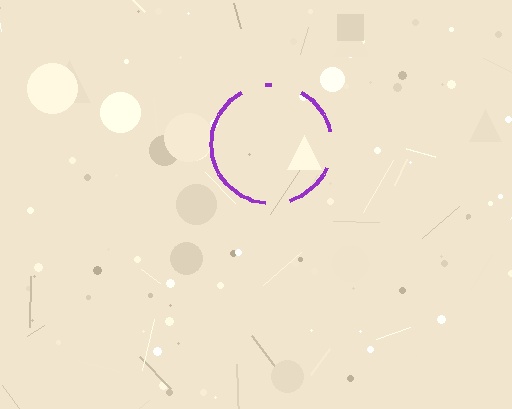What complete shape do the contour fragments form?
The contour fragments form a circle.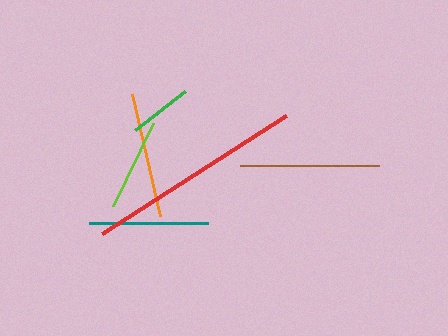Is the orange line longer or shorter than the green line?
The orange line is longer than the green line.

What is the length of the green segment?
The green segment is approximately 63 pixels long.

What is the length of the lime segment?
The lime segment is approximately 93 pixels long.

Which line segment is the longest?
The red line is the longest at approximately 219 pixels.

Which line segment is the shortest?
The green line is the shortest at approximately 63 pixels.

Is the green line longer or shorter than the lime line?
The lime line is longer than the green line.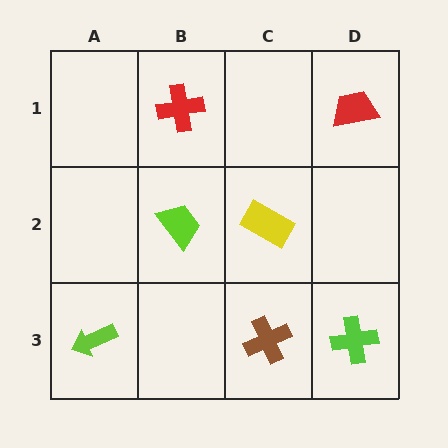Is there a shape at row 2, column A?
No, that cell is empty.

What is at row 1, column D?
A red trapezoid.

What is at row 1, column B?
A red cross.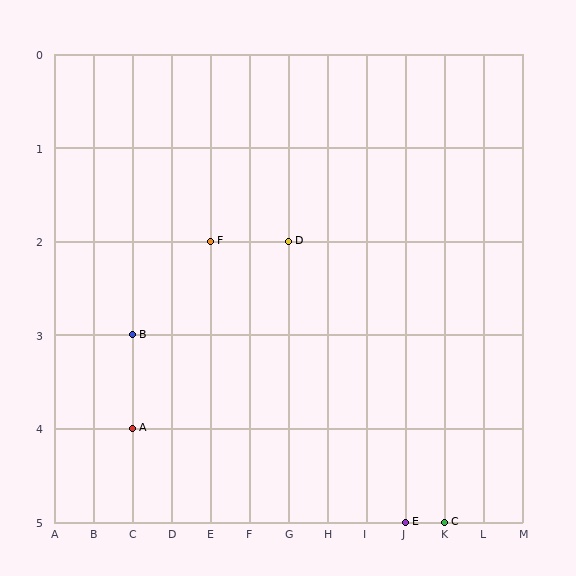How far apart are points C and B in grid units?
Points C and B are 8 columns and 2 rows apart (about 8.2 grid units diagonally).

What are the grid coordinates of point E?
Point E is at grid coordinates (J, 5).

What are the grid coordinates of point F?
Point F is at grid coordinates (E, 2).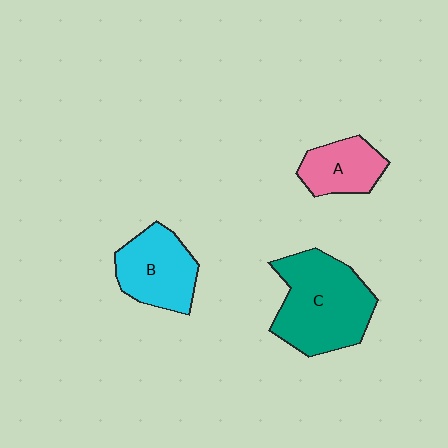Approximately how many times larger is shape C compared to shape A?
Approximately 2.0 times.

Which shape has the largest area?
Shape C (teal).